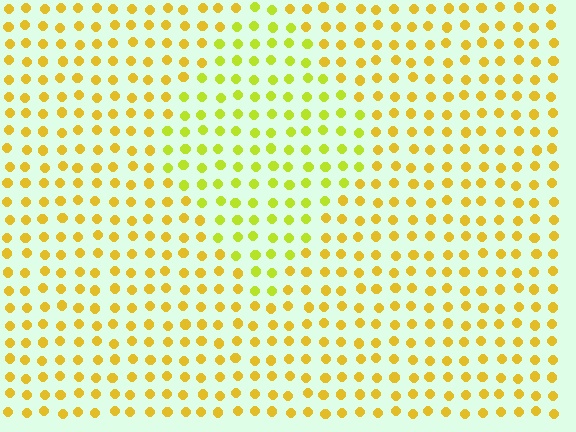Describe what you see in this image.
The image is filled with small yellow elements in a uniform arrangement. A diamond-shaped region is visible where the elements are tinted to a slightly different hue, forming a subtle color boundary.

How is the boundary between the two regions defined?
The boundary is defined purely by a slight shift in hue (about 27 degrees). Spacing, size, and orientation are identical on both sides.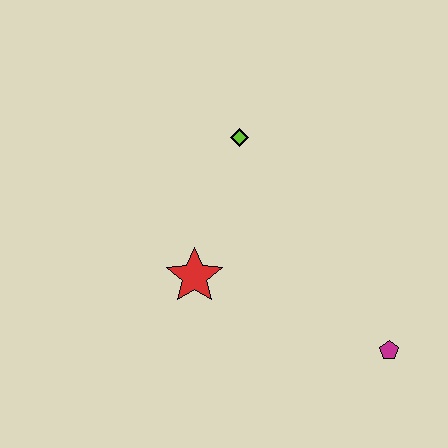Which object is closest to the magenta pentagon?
The red star is closest to the magenta pentagon.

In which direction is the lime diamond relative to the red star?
The lime diamond is above the red star.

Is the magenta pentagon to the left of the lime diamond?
No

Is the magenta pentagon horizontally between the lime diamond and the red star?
No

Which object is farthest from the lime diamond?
The magenta pentagon is farthest from the lime diamond.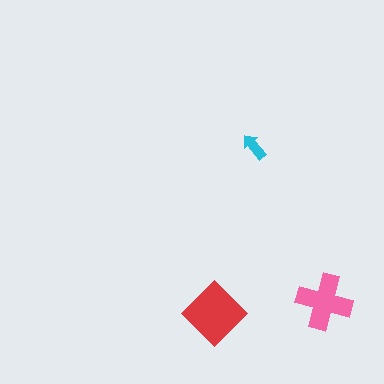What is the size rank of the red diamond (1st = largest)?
1st.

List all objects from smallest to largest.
The cyan arrow, the pink cross, the red diamond.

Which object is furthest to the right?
The pink cross is rightmost.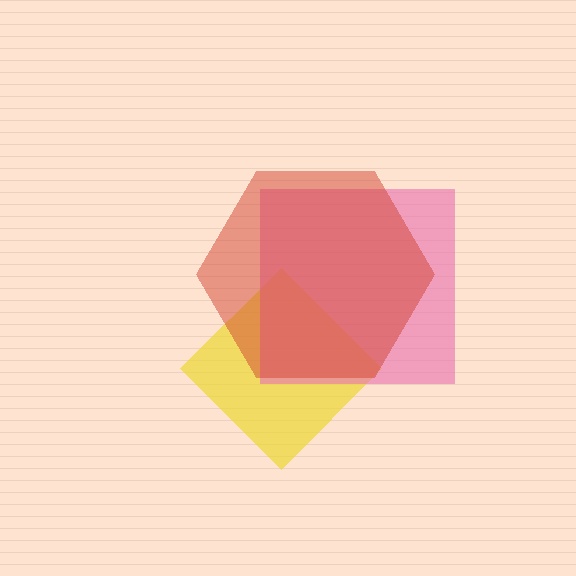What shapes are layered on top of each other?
The layered shapes are: a yellow diamond, a pink square, a red hexagon.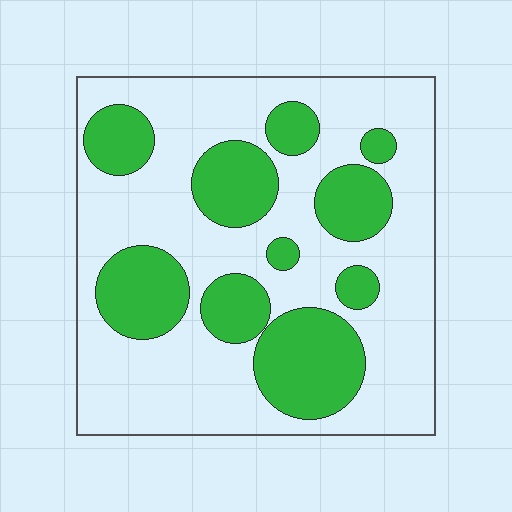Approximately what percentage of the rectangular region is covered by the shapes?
Approximately 30%.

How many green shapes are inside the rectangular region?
10.